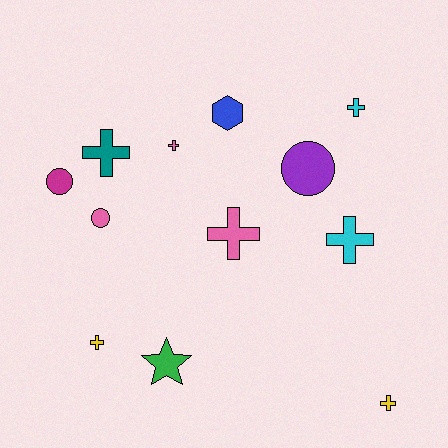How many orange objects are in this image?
There are no orange objects.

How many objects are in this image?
There are 12 objects.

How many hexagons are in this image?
There is 1 hexagon.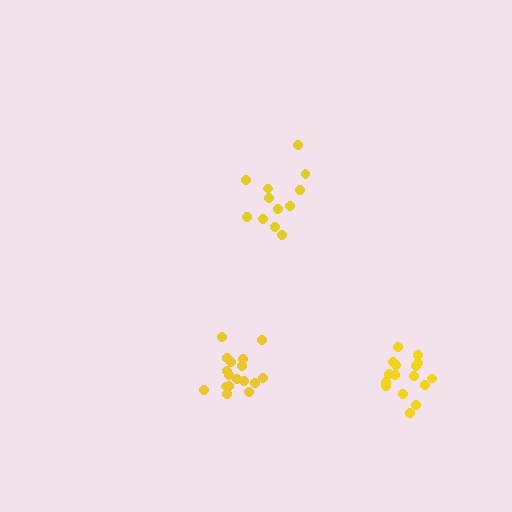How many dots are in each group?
Group 1: 16 dots, Group 2: 17 dots, Group 3: 12 dots (45 total).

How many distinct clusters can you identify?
There are 3 distinct clusters.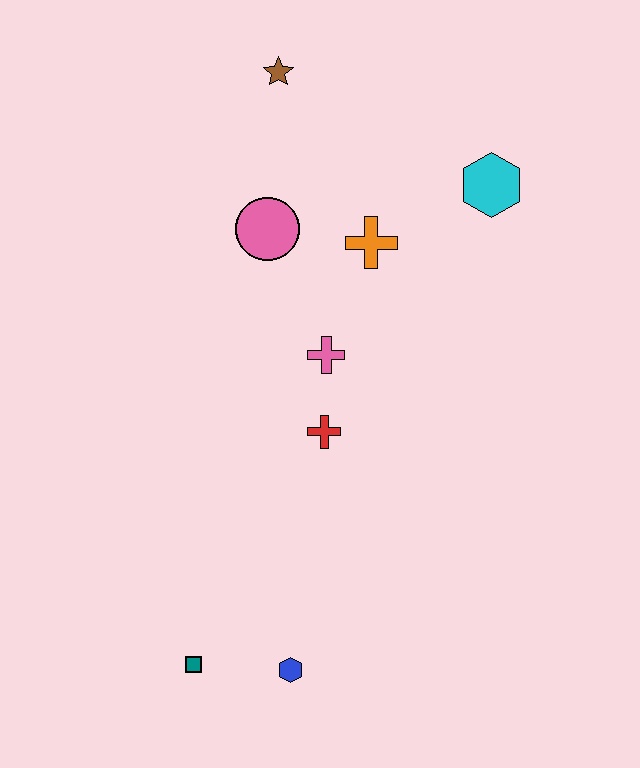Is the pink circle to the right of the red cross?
No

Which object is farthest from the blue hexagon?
The brown star is farthest from the blue hexagon.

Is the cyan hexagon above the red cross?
Yes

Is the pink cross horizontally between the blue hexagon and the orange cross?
Yes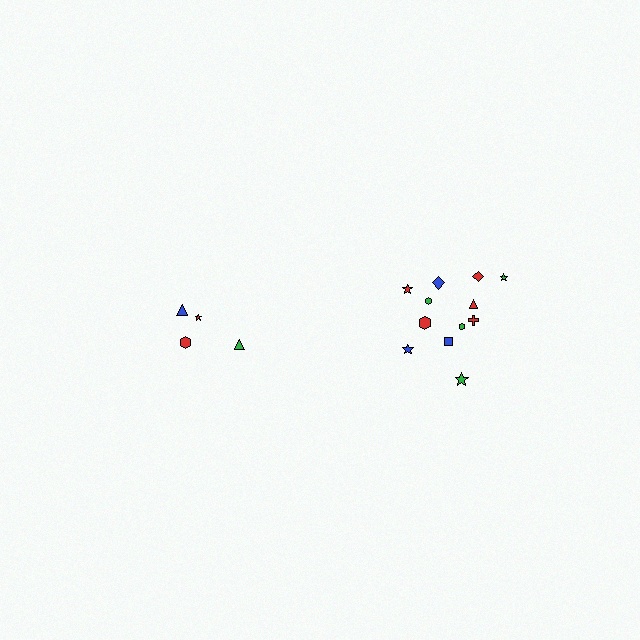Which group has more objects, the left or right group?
The right group.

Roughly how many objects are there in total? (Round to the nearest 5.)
Roughly 15 objects in total.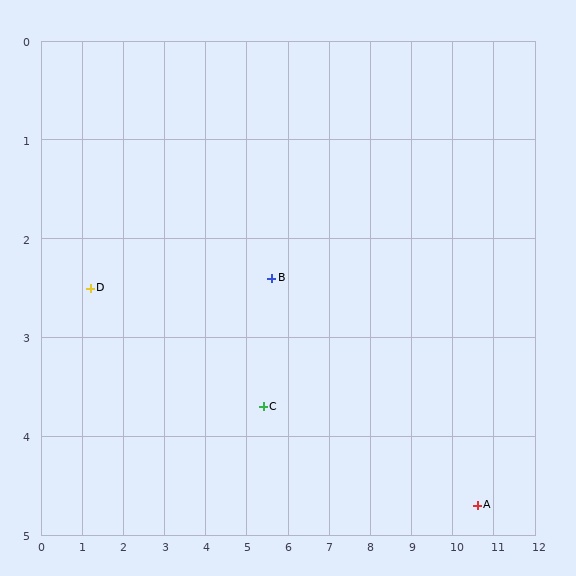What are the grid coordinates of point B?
Point B is at approximately (5.6, 2.4).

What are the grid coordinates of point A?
Point A is at approximately (10.6, 4.7).